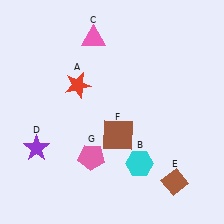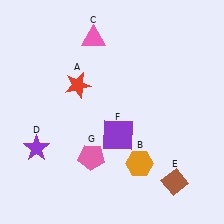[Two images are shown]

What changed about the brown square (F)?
In Image 1, F is brown. In Image 2, it changed to purple.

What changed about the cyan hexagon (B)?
In Image 1, B is cyan. In Image 2, it changed to orange.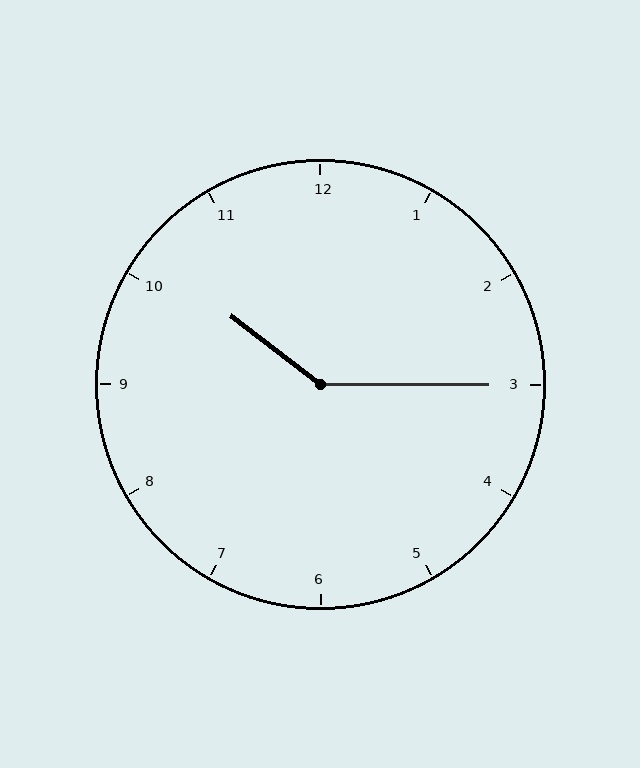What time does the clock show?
10:15.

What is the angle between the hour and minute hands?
Approximately 142 degrees.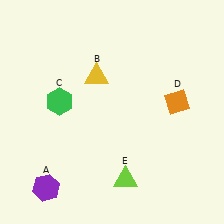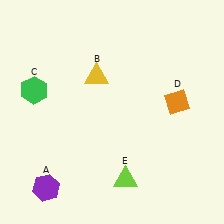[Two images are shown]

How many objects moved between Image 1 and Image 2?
1 object moved between the two images.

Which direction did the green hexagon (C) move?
The green hexagon (C) moved left.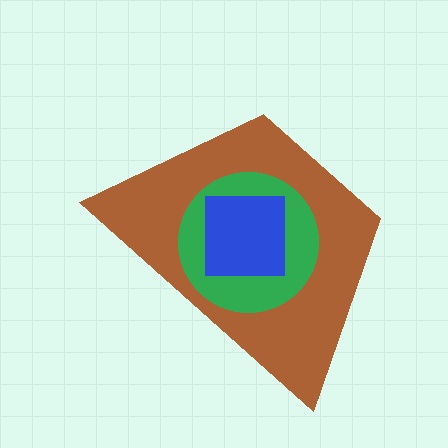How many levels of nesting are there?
3.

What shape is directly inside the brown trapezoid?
The green circle.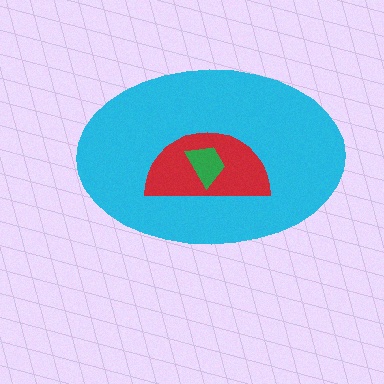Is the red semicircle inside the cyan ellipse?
Yes.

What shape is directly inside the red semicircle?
The green trapezoid.